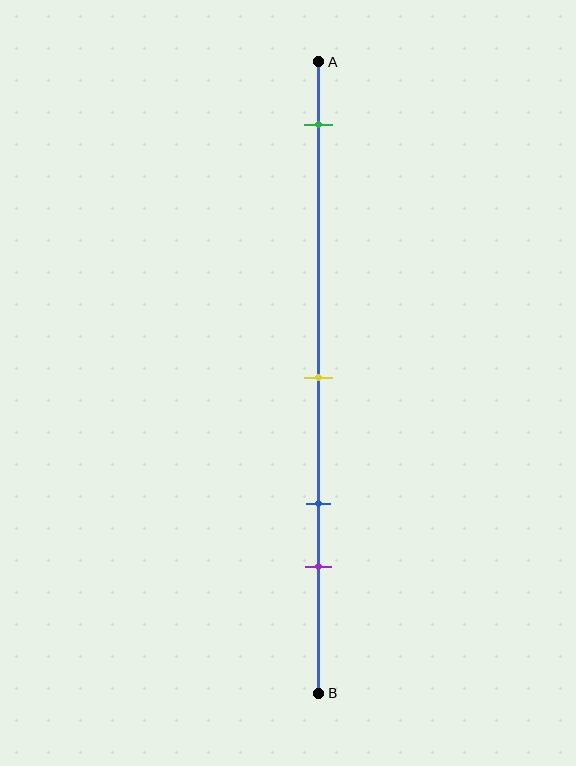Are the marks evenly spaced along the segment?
No, the marks are not evenly spaced.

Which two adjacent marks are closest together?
The blue and purple marks are the closest adjacent pair.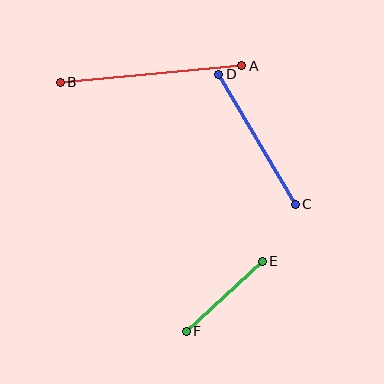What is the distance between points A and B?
The distance is approximately 183 pixels.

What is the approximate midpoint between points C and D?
The midpoint is at approximately (257, 139) pixels.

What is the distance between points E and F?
The distance is approximately 103 pixels.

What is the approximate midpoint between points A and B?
The midpoint is at approximately (151, 74) pixels.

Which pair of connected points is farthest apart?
Points A and B are farthest apart.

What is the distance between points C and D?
The distance is approximately 151 pixels.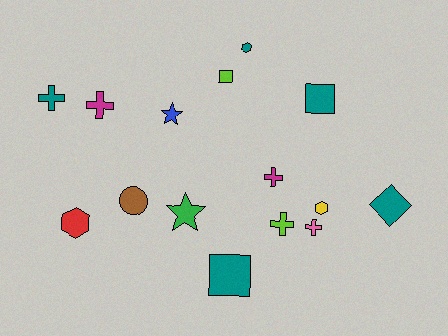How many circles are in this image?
There is 1 circle.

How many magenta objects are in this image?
There are 2 magenta objects.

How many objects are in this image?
There are 15 objects.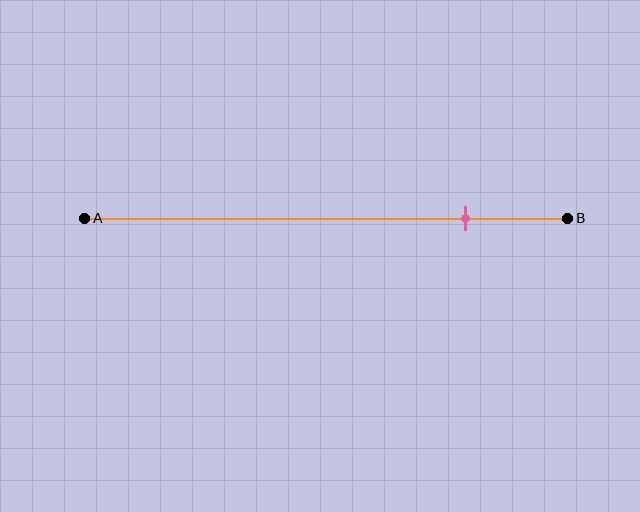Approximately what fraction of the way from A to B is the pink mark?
The pink mark is approximately 80% of the way from A to B.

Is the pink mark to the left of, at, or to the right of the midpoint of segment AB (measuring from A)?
The pink mark is to the right of the midpoint of segment AB.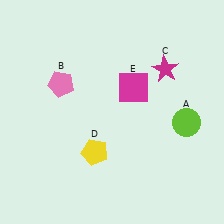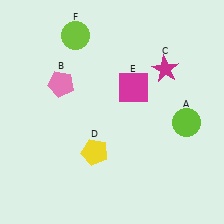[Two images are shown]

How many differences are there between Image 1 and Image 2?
There is 1 difference between the two images.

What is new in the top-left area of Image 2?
A lime circle (F) was added in the top-left area of Image 2.